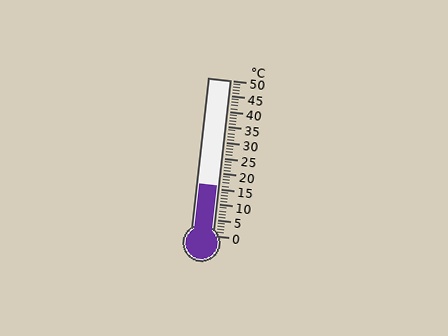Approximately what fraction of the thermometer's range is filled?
The thermometer is filled to approximately 30% of its range.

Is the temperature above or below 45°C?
The temperature is below 45°C.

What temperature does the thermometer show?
The thermometer shows approximately 16°C.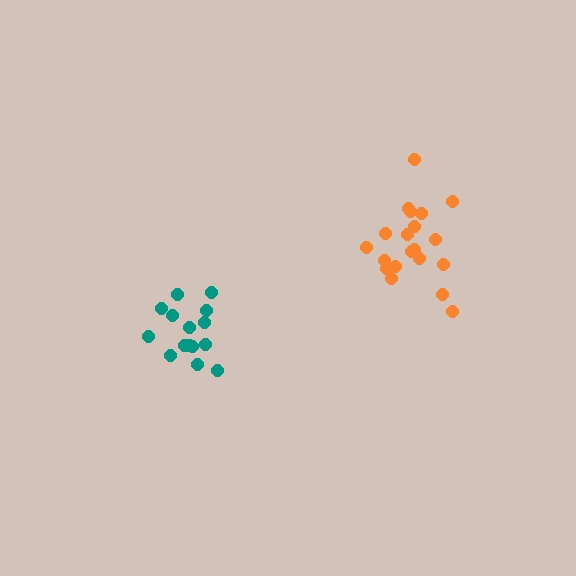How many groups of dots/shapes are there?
There are 2 groups.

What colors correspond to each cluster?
The clusters are colored: orange, teal.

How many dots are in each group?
Group 1: 20 dots, Group 2: 15 dots (35 total).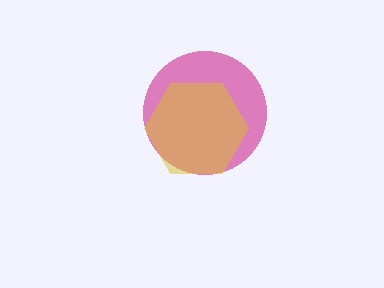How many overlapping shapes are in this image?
There are 2 overlapping shapes in the image.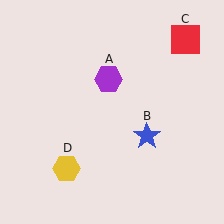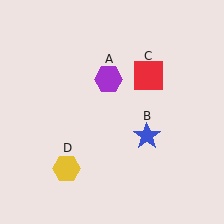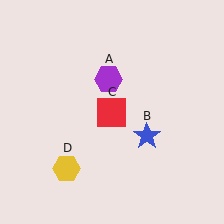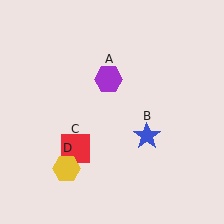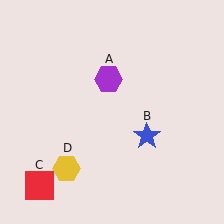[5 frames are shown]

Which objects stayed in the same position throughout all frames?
Purple hexagon (object A) and blue star (object B) and yellow hexagon (object D) remained stationary.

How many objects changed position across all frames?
1 object changed position: red square (object C).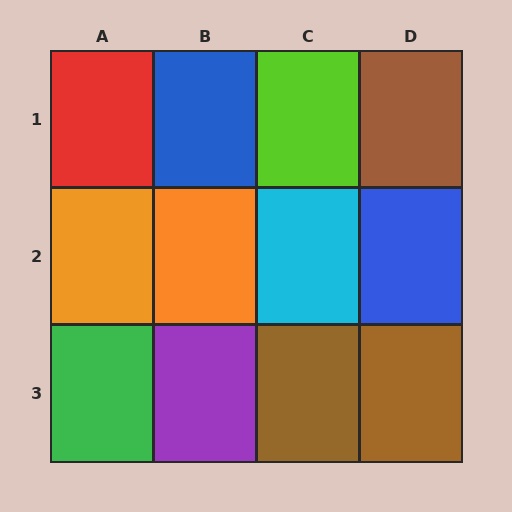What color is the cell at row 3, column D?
Brown.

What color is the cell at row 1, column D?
Brown.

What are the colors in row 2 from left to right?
Orange, orange, cyan, blue.